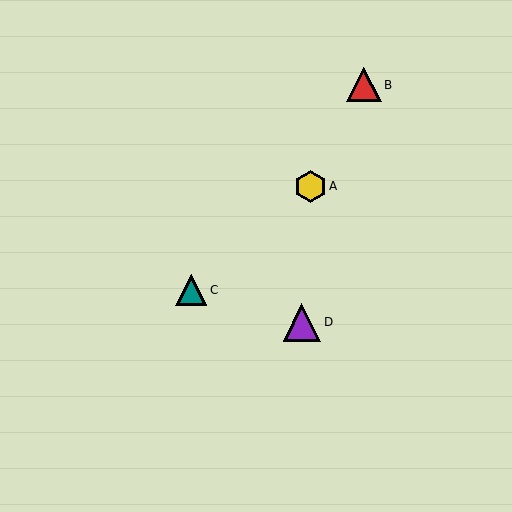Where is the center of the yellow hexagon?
The center of the yellow hexagon is at (310, 186).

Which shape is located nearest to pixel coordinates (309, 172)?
The yellow hexagon (labeled A) at (310, 186) is nearest to that location.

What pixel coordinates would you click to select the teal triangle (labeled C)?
Click at (191, 290) to select the teal triangle C.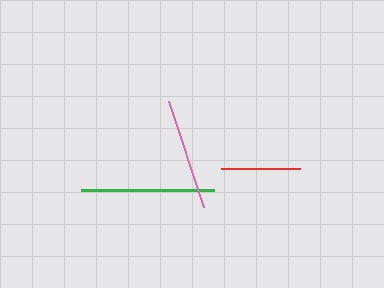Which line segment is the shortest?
The red line is the shortest at approximately 80 pixels.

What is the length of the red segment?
The red segment is approximately 80 pixels long.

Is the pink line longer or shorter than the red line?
The pink line is longer than the red line.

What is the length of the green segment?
The green segment is approximately 134 pixels long.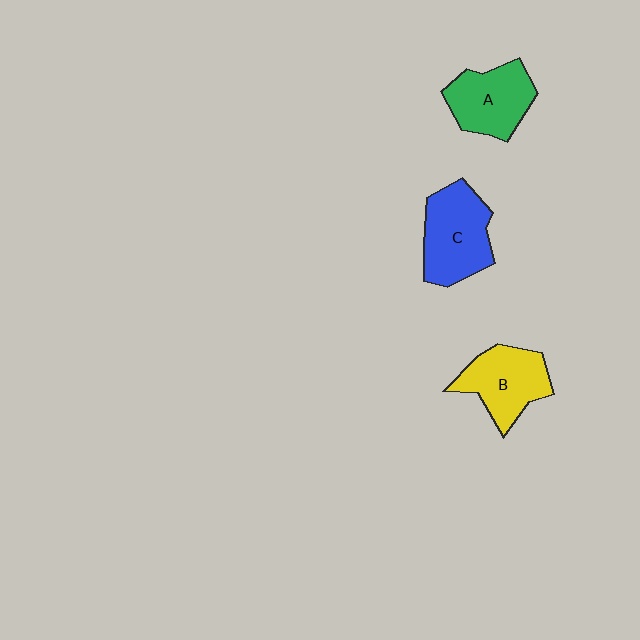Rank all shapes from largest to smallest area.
From largest to smallest: C (blue), B (yellow), A (green).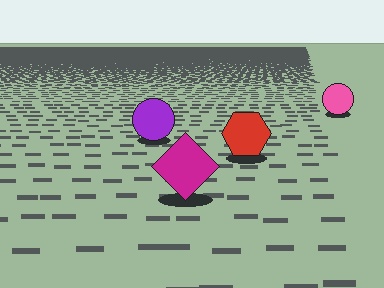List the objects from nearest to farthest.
From nearest to farthest: the magenta diamond, the red hexagon, the purple circle, the pink circle.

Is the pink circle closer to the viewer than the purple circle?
No. The purple circle is closer — you can tell from the texture gradient: the ground texture is coarser near it.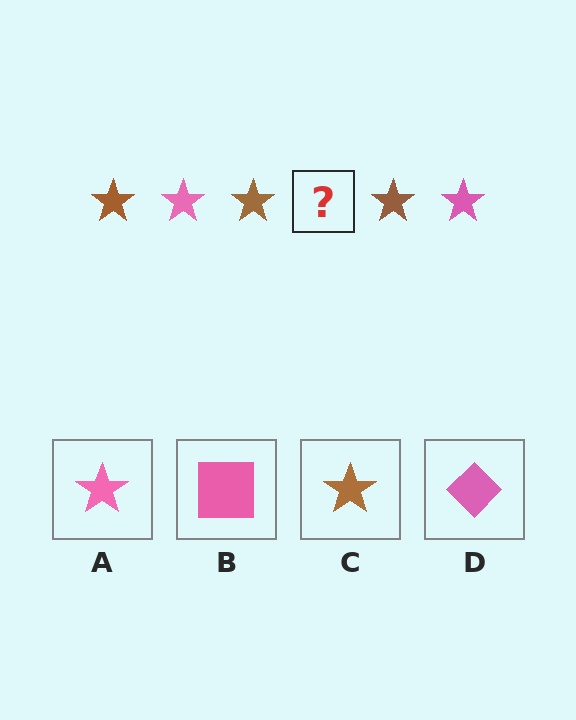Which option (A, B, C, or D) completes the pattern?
A.